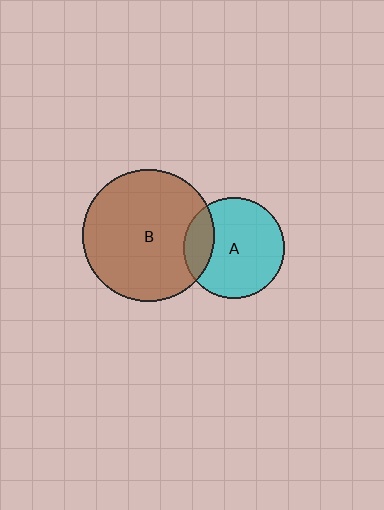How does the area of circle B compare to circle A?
Approximately 1.7 times.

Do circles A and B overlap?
Yes.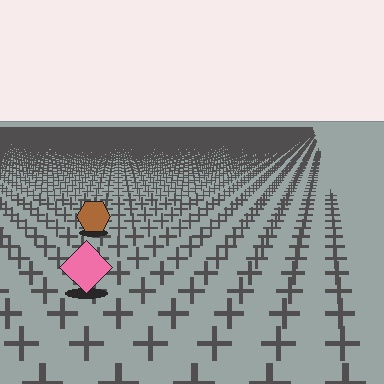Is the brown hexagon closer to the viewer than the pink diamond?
No. The pink diamond is closer — you can tell from the texture gradient: the ground texture is coarser near it.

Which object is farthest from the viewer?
The brown hexagon is farthest from the viewer. It appears smaller and the ground texture around it is denser.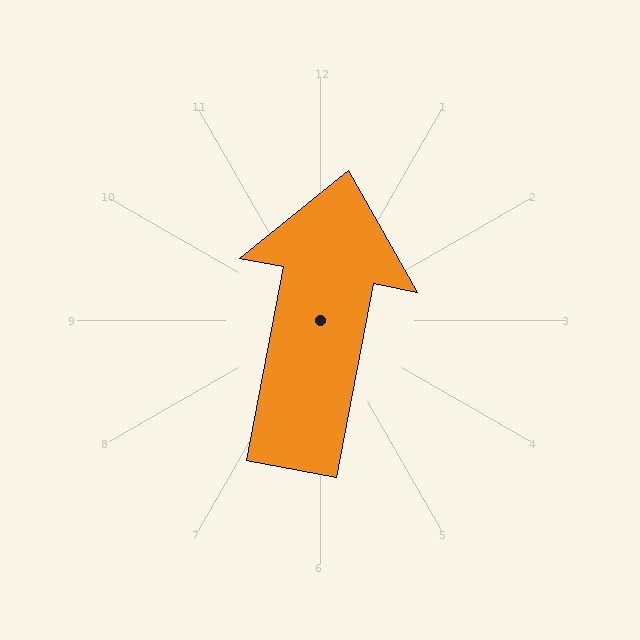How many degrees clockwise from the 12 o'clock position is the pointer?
Approximately 11 degrees.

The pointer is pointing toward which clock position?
Roughly 12 o'clock.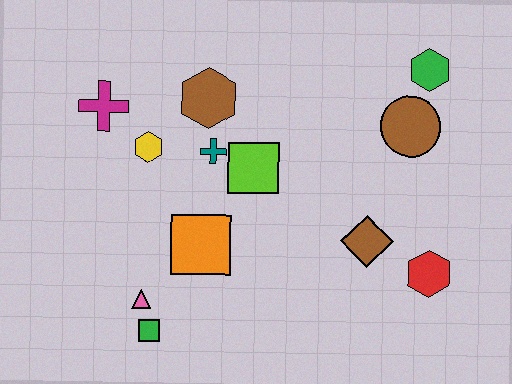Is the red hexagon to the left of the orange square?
No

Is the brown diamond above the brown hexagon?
No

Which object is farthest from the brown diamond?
The magenta cross is farthest from the brown diamond.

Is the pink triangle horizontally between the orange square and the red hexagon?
No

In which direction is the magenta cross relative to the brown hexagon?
The magenta cross is to the left of the brown hexagon.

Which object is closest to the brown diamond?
The red hexagon is closest to the brown diamond.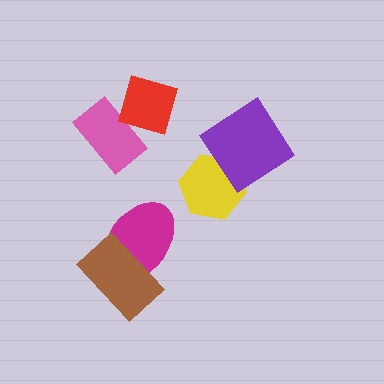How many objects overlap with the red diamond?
1 object overlaps with the red diamond.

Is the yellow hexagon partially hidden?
Yes, it is partially covered by another shape.